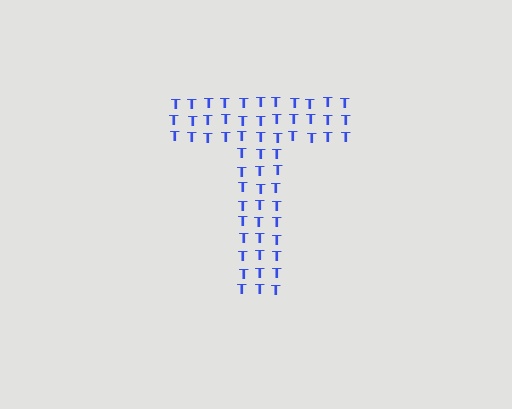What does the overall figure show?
The overall figure shows the letter T.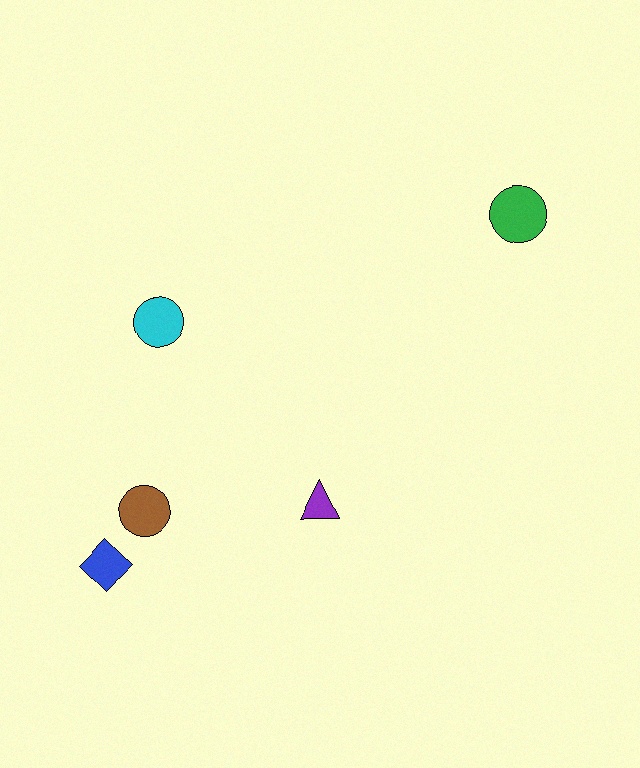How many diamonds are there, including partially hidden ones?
There is 1 diamond.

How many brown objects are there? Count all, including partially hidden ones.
There is 1 brown object.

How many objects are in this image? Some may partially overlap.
There are 5 objects.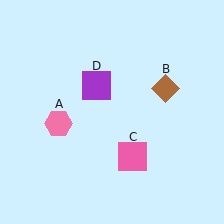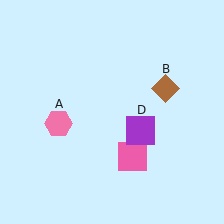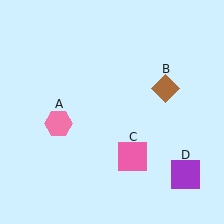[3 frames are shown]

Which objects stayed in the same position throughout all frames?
Pink hexagon (object A) and brown diamond (object B) and pink square (object C) remained stationary.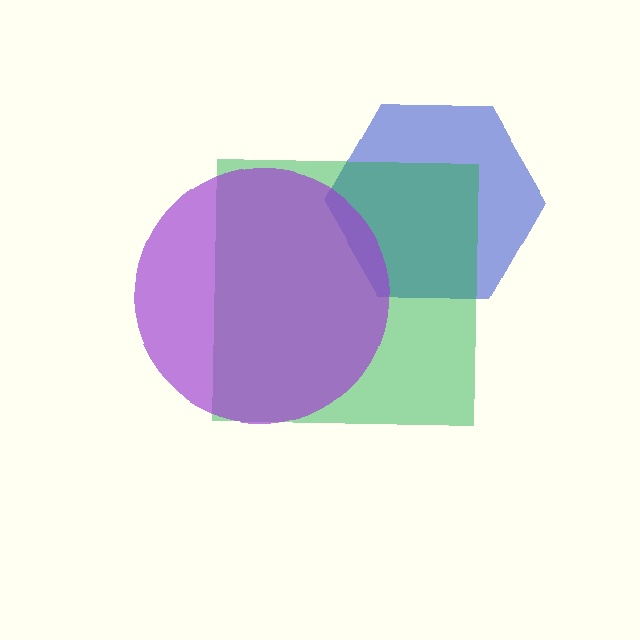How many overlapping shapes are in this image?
There are 3 overlapping shapes in the image.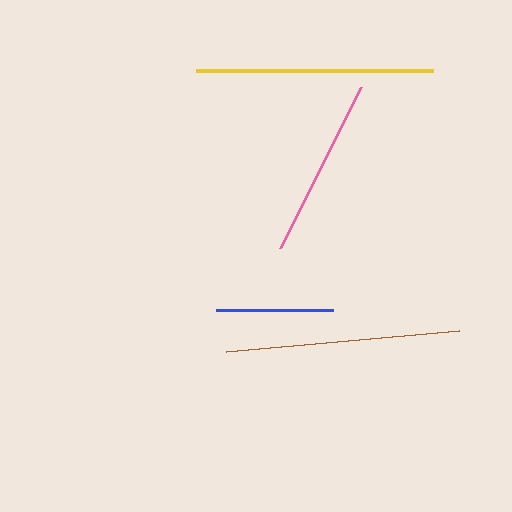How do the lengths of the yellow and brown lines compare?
The yellow and brown lines are approximately the same length.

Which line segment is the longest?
The yellow line is the longest at approximately 237 pixels.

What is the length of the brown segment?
The brown segment is approximately 233 pixels long.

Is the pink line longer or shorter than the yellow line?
The yellow line is longer than the pink line.